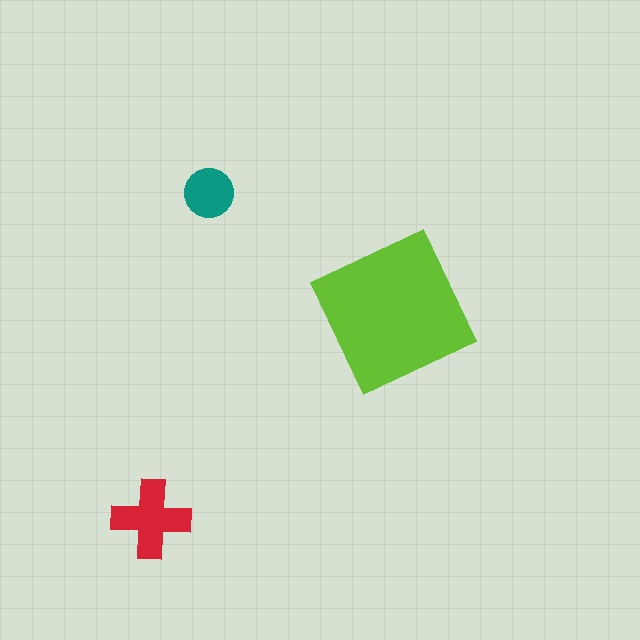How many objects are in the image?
There are 3 objects in the image.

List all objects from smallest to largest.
The teal circle, the red cross, the lime square.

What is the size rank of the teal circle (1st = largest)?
3rd.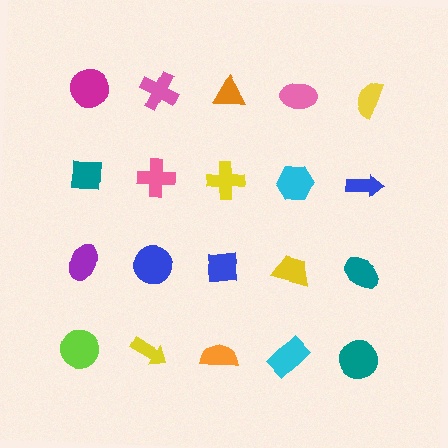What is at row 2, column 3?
A yellow cross.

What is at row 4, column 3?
An orange semicircle.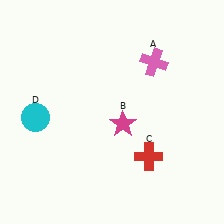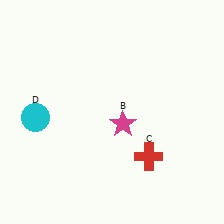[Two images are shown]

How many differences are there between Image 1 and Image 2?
There is 1 difference between the two images.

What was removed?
The pink cross (A) was removed in Image 2.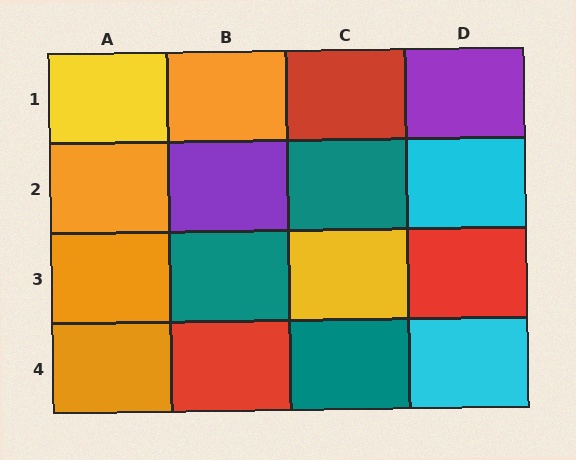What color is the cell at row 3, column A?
Orange.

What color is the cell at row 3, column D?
Red.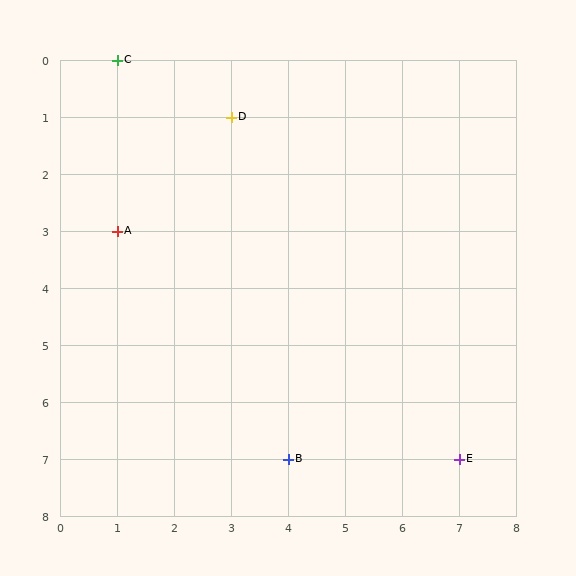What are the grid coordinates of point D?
Point D is at grid coordinates (3, 1).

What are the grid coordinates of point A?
Point A is at grid coordinates (1, 3).